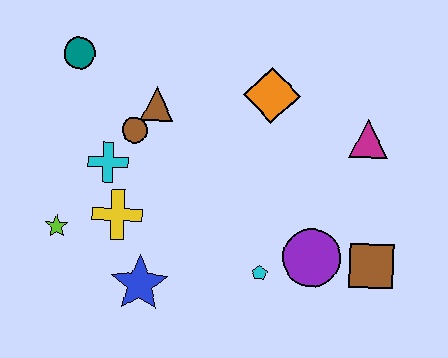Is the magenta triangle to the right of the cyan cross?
Yes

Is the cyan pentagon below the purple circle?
Yes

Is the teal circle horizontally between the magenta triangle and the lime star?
Yes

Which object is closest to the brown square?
The purple circle is closest to the brown square.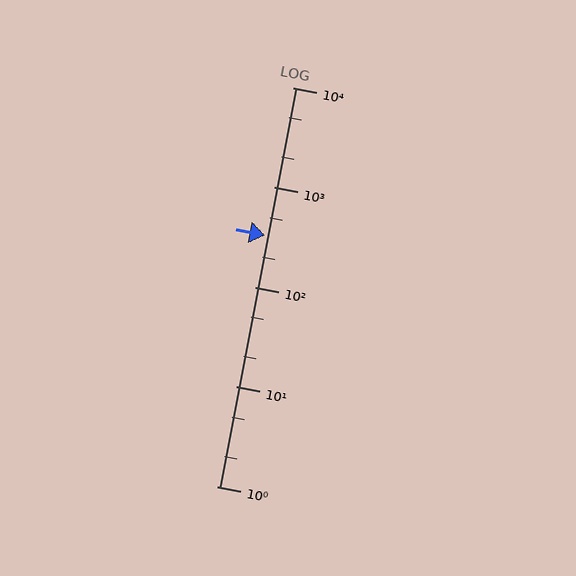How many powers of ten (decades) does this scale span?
The scale spans 4 decades, from 1 to 10000.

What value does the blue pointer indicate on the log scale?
The pointer indicates approximately 330.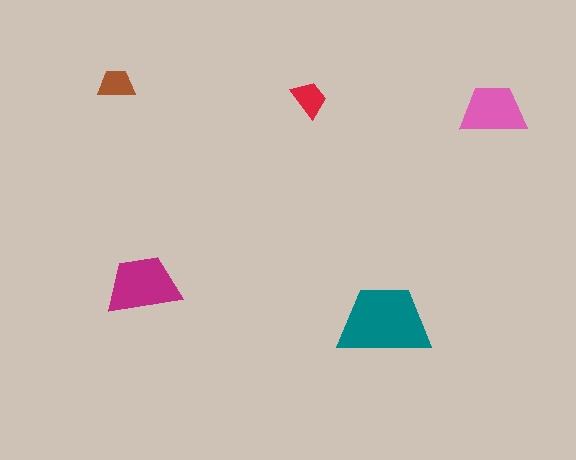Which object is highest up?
The brown trapezoid is topmost.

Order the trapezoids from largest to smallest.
the teal one, the magenta one, the pink one, the red one, the brown one.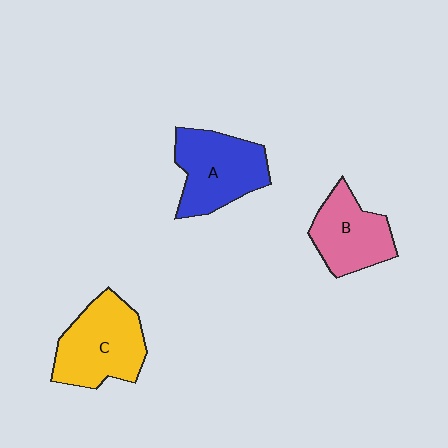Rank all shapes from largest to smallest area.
From largest to smallest: C (yellow), A (blue), B (pink).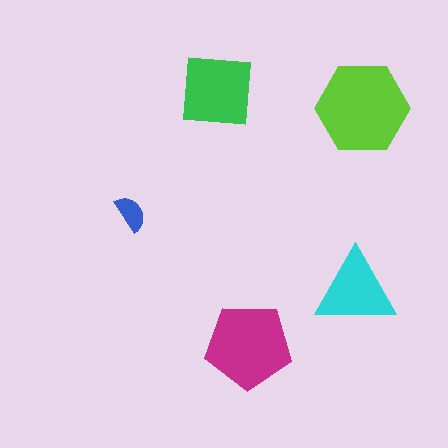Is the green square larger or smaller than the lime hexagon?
Smaller.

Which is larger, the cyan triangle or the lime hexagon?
The lime hexagon.